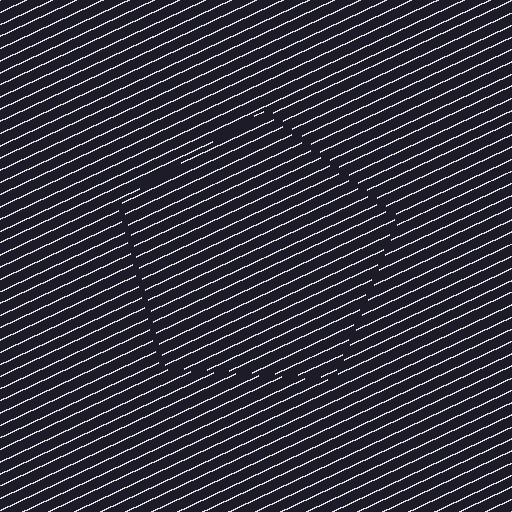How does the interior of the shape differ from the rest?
The interior of the shape contains the same grating, shifted by half a period — the contour is defined by the phase discontinuity where line-ends from the inner and outer gratings abut.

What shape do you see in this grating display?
An illusory pentagon. The interior of the shape contains the same grating, shifted by half a period — the contour is defined by the phase discontinuity where line-ends from the inner and outer gratings abut.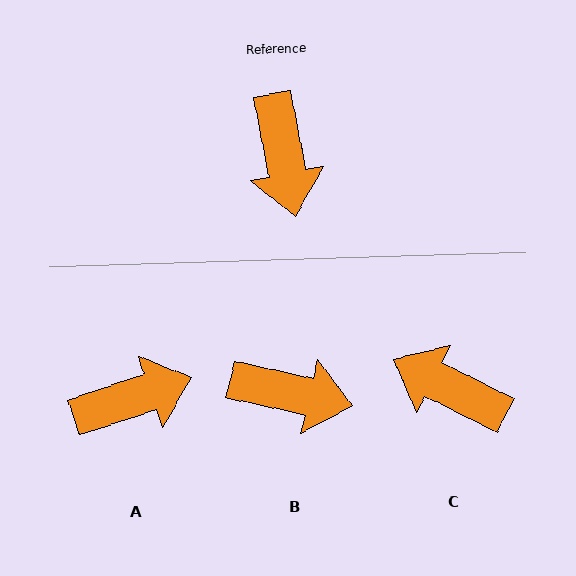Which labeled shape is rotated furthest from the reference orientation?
C, about 127 degrees away.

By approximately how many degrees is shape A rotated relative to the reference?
Approximately 98 degrees counter-clockwise.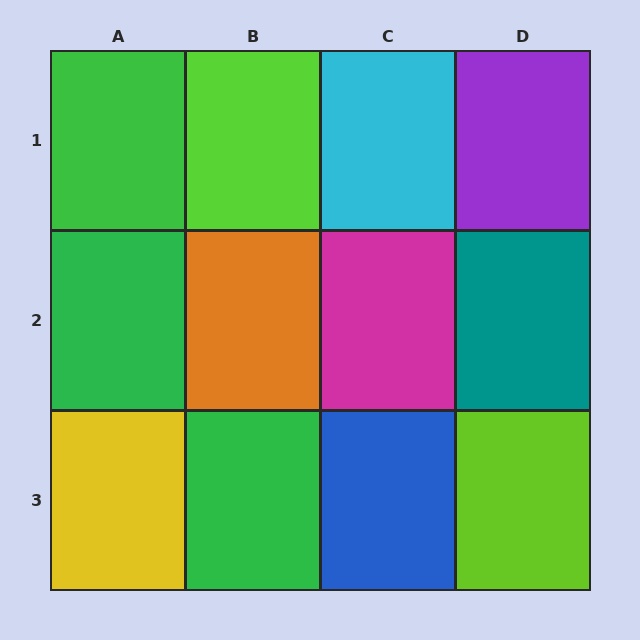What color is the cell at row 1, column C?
Cyan.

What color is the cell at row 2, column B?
Orange.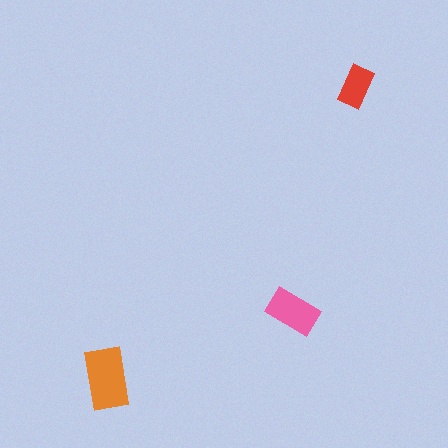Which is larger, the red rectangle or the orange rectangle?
The orange one.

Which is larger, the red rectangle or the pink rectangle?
The pink one.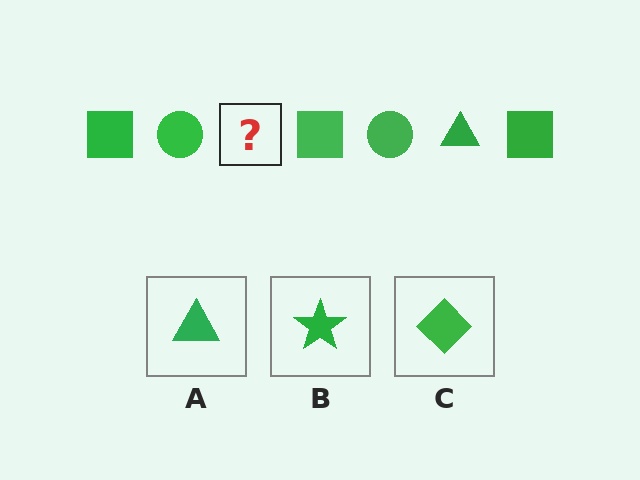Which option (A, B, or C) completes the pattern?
A.